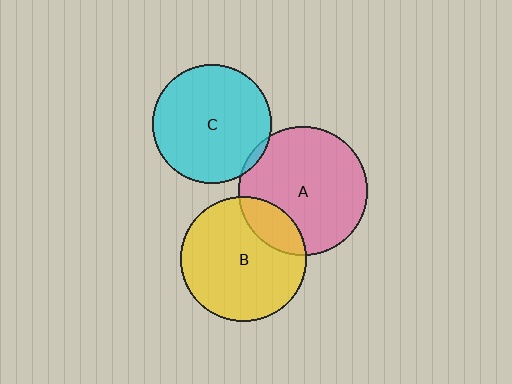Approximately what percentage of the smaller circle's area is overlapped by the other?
Approximately 20%.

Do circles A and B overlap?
Yes.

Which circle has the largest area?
Circle A (pink).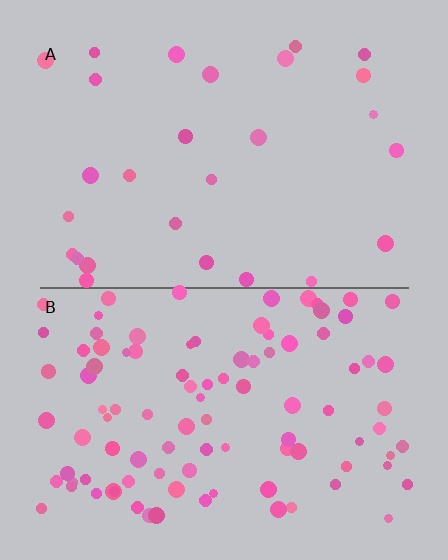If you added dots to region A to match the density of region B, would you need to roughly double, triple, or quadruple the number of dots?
Approximately quadruple.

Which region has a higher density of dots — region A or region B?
B (the bottom).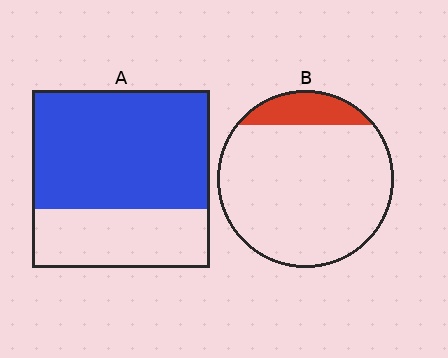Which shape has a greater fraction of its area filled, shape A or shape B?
Shape A.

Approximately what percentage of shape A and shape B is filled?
A is approximately 65% and B is approximately 15%.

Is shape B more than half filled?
No.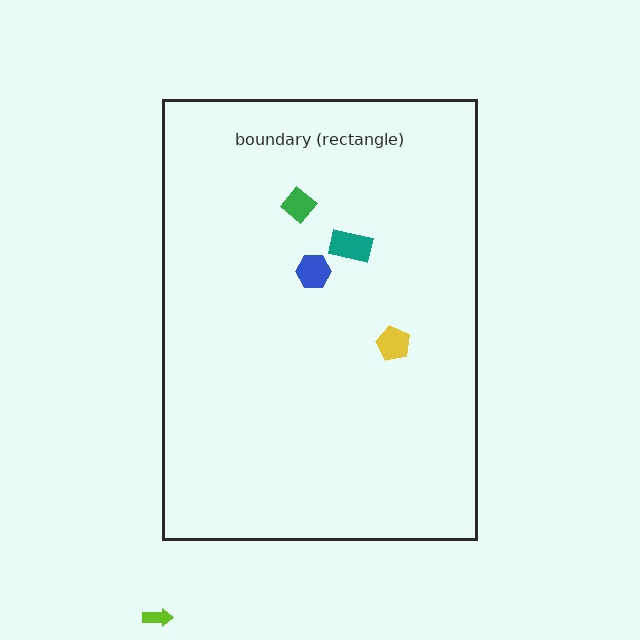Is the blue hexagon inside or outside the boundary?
Inside.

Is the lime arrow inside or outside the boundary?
Outside.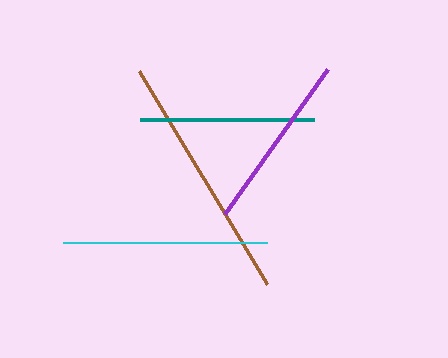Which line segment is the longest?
The brown line is the longest at approximately 248 pixels.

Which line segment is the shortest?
The teal line is the shortest at approximately 174 pixels.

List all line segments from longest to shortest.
From longest to shortest: brown, cyan, purple, teal.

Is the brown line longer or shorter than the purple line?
The brown line is longer than the purple line.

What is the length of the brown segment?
The brown segment is approximately 248 pixels long.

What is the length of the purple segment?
The purple segment is approximately 178 pixels long.